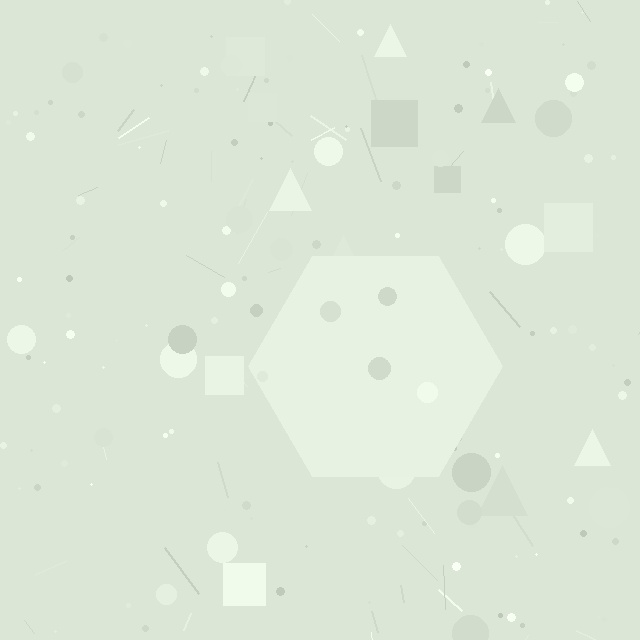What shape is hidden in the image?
A hexagon is hidden in the image.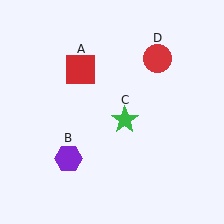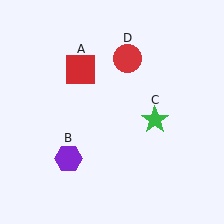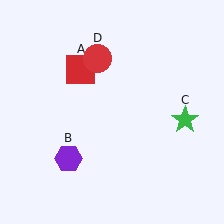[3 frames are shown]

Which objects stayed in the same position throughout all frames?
Red square (object A) and purple hexagon (object B) remained stationary.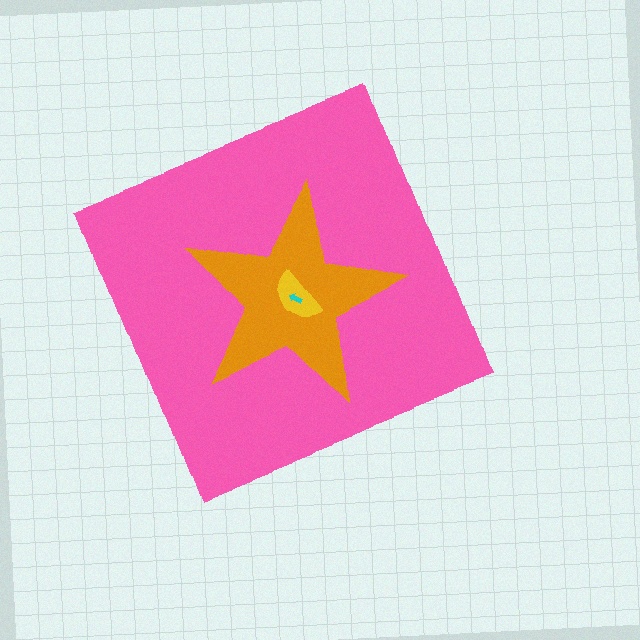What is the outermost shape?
The pink diamond.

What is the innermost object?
The cyan arrow.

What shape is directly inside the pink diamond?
The orange star.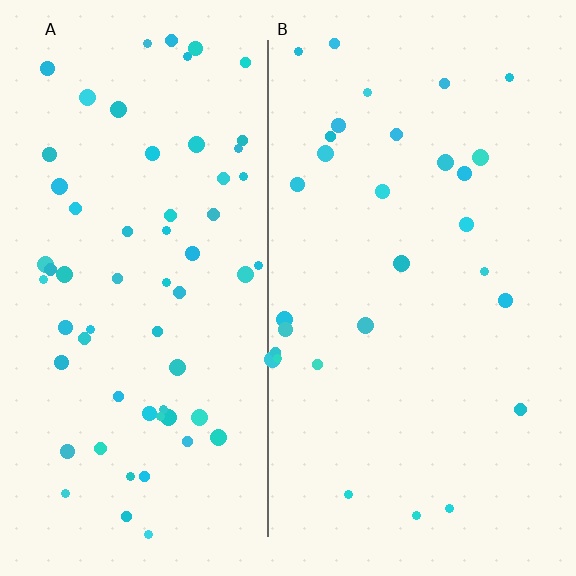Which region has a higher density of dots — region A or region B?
A (the left).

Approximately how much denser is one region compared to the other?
Approximately 2.1× — region A over region B.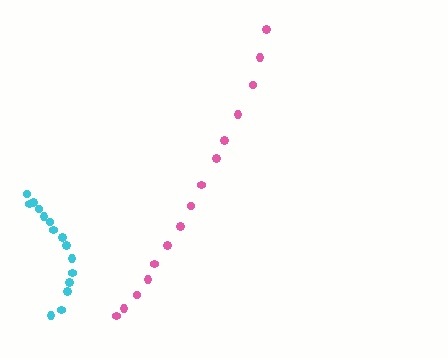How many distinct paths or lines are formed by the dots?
There are 2 distinct paths.